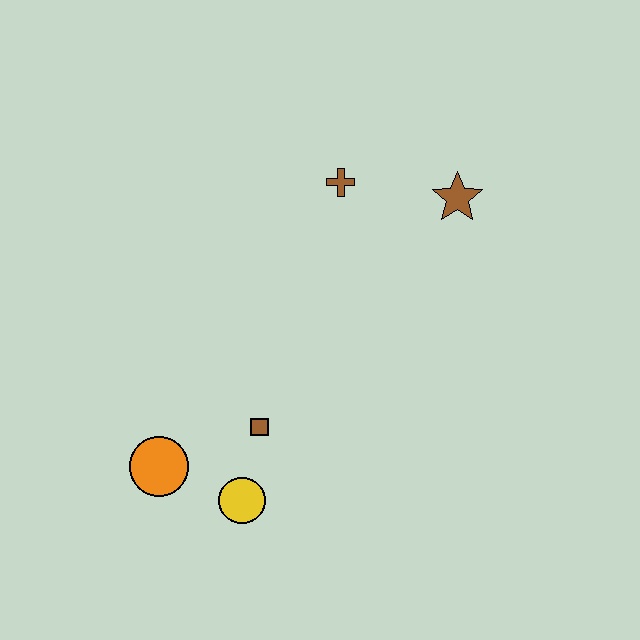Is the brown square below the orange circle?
No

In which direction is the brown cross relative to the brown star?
The brown cross is to the left of the brown star.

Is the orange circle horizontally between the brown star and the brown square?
No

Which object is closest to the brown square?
The yellow circle is closest to the brown square.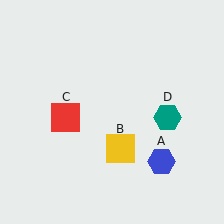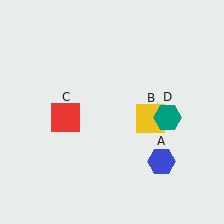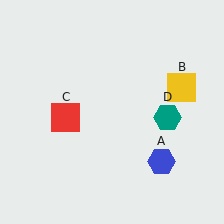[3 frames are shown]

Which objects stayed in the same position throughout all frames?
Blue hexagon (object A) and red square (object C) and teal hexagon (object D) remained stationary.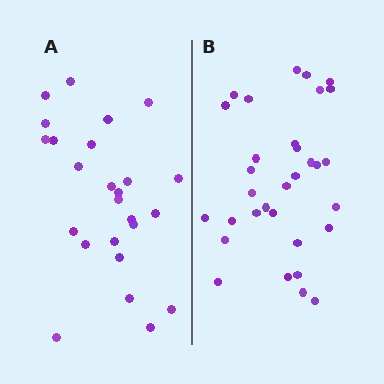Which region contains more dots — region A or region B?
Region B (the right region) has more dots.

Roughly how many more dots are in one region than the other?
Region B has roughly 8 or so more dots than region A.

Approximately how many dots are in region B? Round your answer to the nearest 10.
About 30 dots. (The exact count is 32, which rounds to 30.)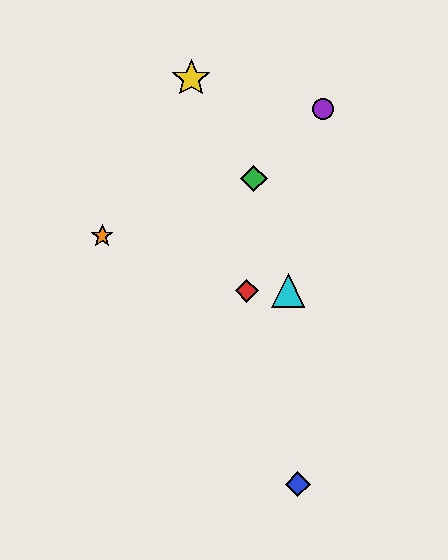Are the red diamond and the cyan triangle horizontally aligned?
Yes, both are at y≈291.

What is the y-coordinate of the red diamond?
The red diamond is at y≈291.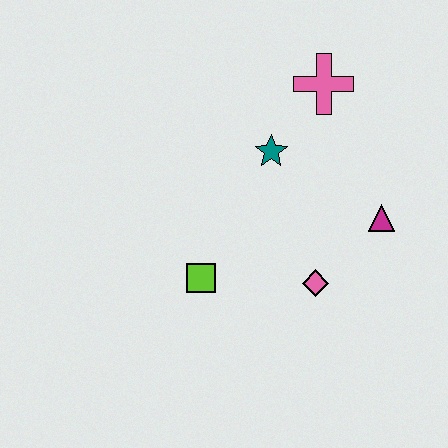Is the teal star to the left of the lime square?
No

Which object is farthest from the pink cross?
The lime square is farthest from the pink cross.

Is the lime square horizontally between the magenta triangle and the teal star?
No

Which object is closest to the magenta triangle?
The pink diamond is closest to the magenta triangle.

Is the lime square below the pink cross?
Yes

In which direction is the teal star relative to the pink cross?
The teal star is below the pink cross.